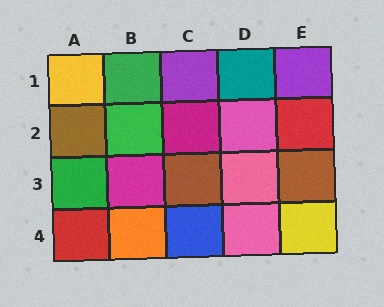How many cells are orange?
1 cell is orange.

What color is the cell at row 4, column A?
Red.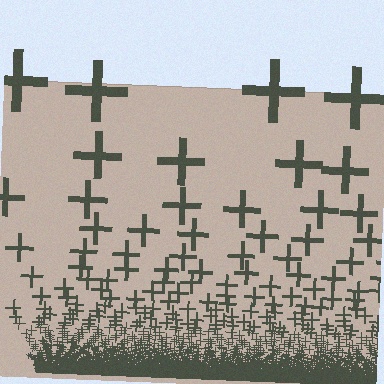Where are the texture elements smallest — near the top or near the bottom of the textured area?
Near the bottom.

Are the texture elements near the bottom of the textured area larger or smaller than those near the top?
Smaller. The gradient is inverted — elements near the bottom are smaller and denser.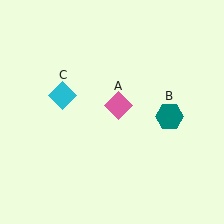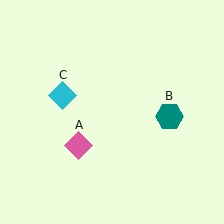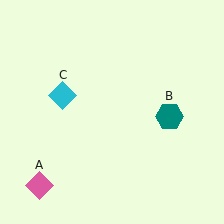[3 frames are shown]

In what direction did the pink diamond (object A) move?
The pink diamond (object A) moved down and to the left.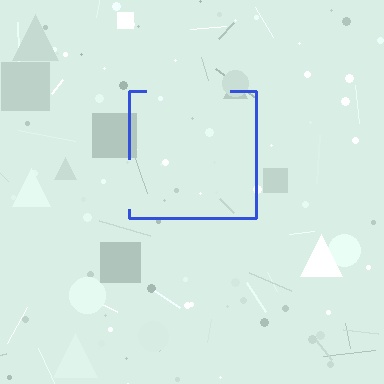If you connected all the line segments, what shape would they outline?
They would outline a square.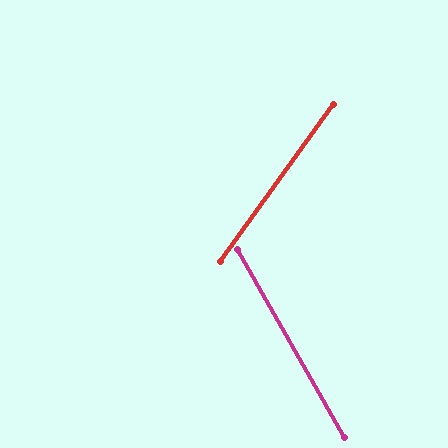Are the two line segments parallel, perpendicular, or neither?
Neither parallel nor perpendicular — they differ by about 65°.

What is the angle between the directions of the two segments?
Approximately 65 degrees.